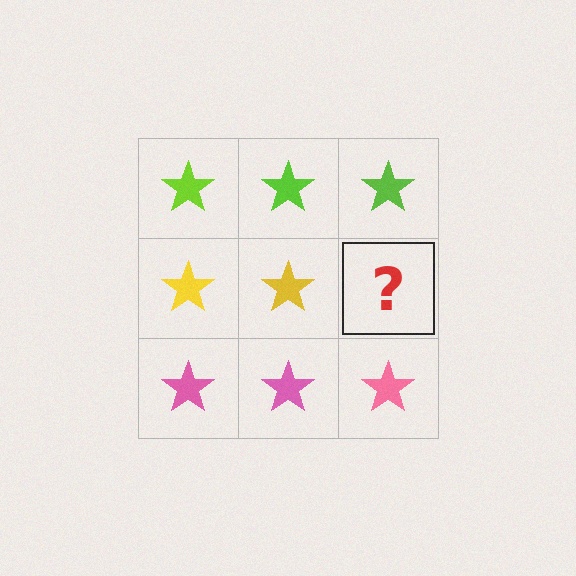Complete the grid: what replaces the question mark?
The question mark should be replaced with a yellow star.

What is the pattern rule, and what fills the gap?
The rule is that each row has a consistent color. The gap should be filled with a yellow star.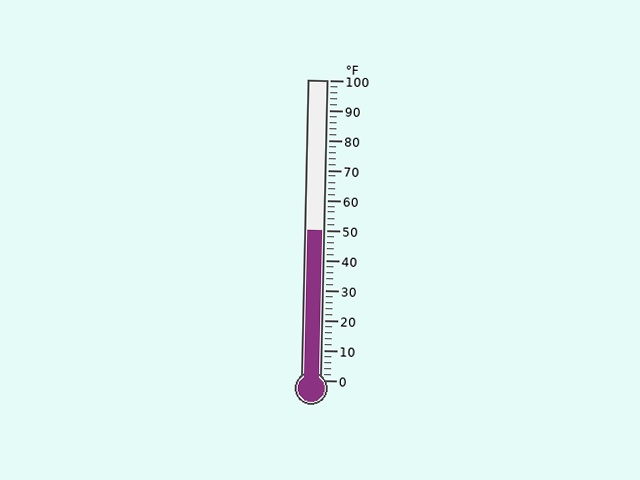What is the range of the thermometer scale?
The thermometer scale ranges from 0°F to 100°F.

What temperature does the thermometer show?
The thermometer shows approximately 50°F.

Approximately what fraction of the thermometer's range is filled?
The thermometer is filled to approximately 50% of its range.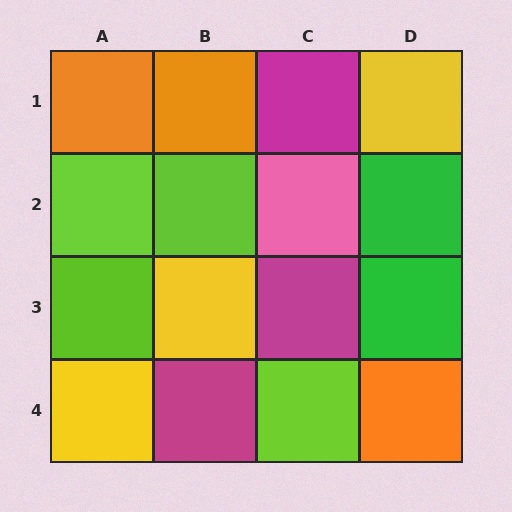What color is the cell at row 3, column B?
Yellow.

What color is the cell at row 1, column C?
Magenta.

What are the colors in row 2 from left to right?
Lime, lime, pink, green.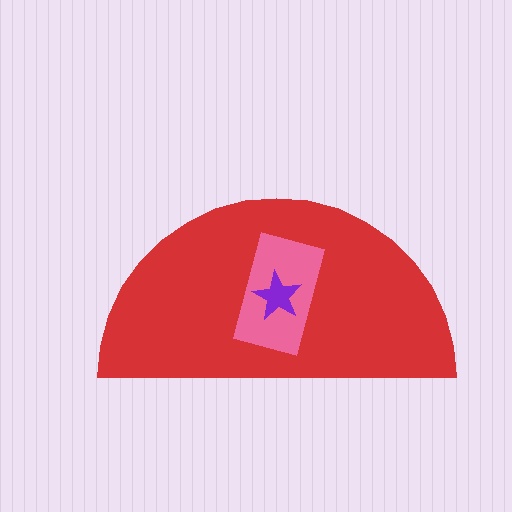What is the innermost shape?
The purple star.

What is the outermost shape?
The red semicircle.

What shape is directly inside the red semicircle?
The pink rectangle.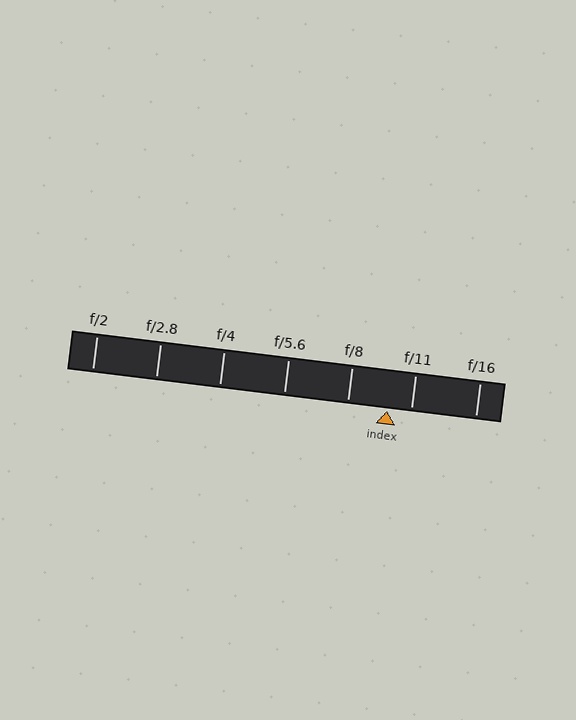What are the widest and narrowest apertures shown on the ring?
The widest aperture shown is f/2 and the narrowest is f/16.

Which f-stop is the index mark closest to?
The index mark is closest to f/11.